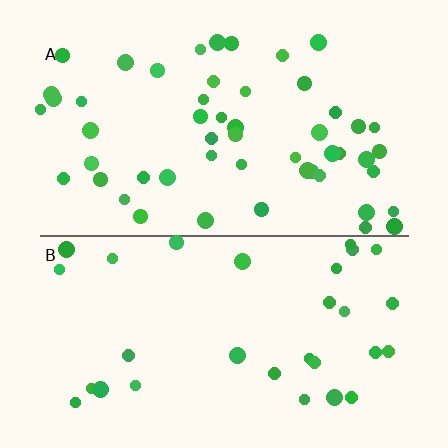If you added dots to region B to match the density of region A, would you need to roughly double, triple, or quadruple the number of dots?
Approximately double.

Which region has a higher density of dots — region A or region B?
A (the top).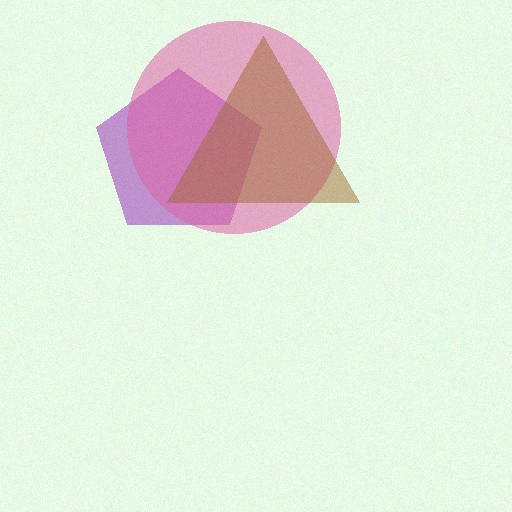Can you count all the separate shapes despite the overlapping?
Yes, there are 3 separate shapes.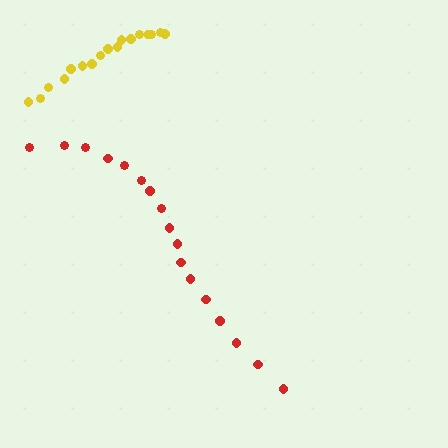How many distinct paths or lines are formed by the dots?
There are 2 distinct paths.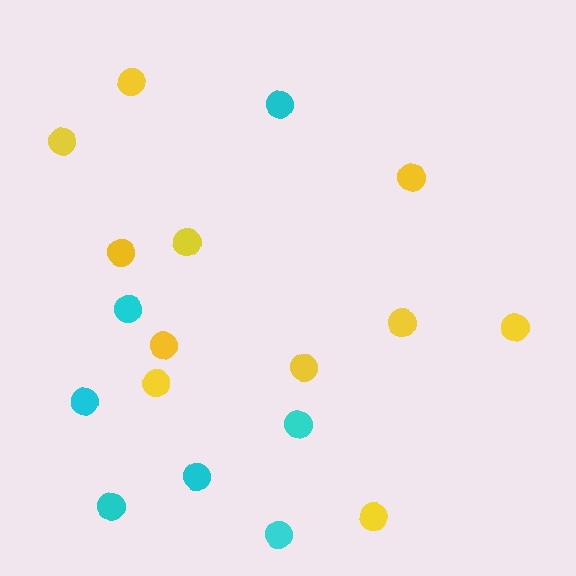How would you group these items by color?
There are 2 groups: one group of yellow circles (11) and one group of cyan circles (7).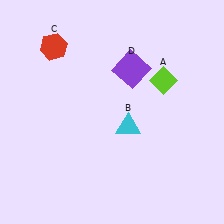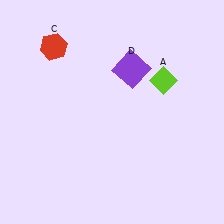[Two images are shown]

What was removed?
The cyan triangle (B) was removed in Image 2.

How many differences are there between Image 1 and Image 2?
There is 1 difference between the two images.